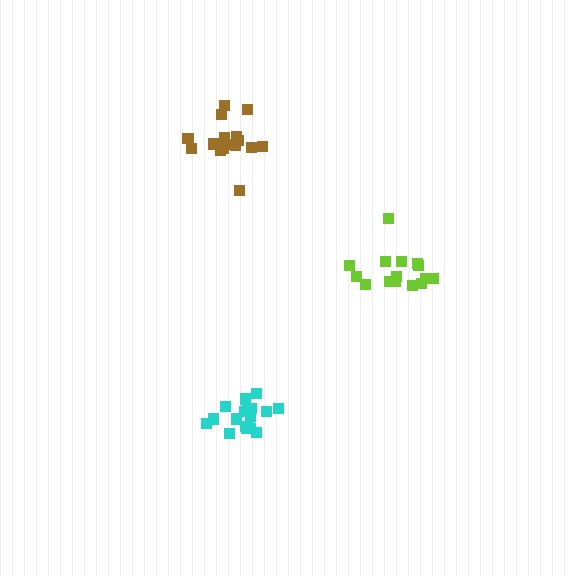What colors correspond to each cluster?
The clusters are colored: lime, cyan, brown.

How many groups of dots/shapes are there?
There are 3 groups.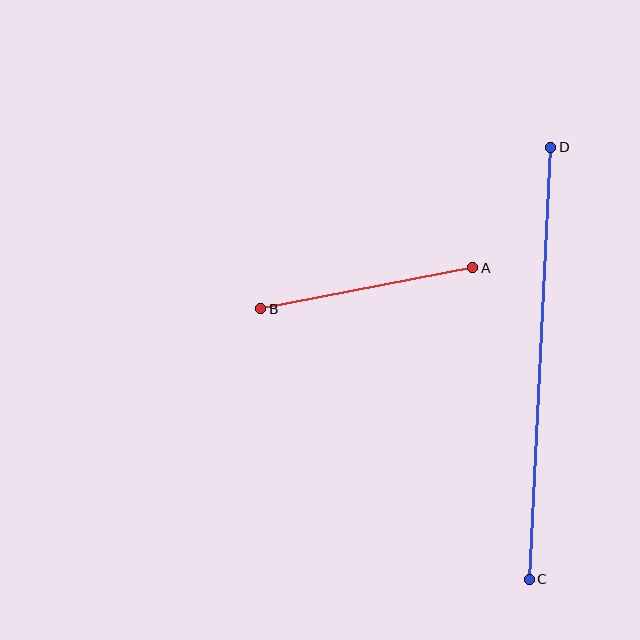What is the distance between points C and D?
The distance is approximately 433 pixels.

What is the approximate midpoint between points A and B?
The midpoint is at approximately (367, 288) pixels.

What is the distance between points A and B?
The distance is approximately 216 pixels.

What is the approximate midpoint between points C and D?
The midpoint is at approximately (540, 363) pixels.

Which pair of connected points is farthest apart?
Points C and D are farthest apart.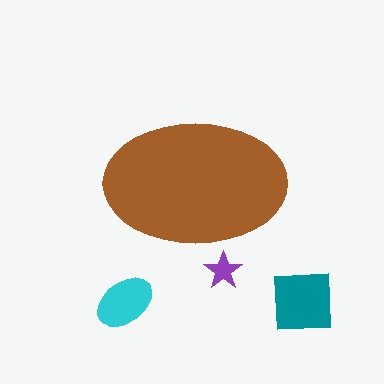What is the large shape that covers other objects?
A brown ellipse.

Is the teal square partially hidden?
No, the teal square is fully visible.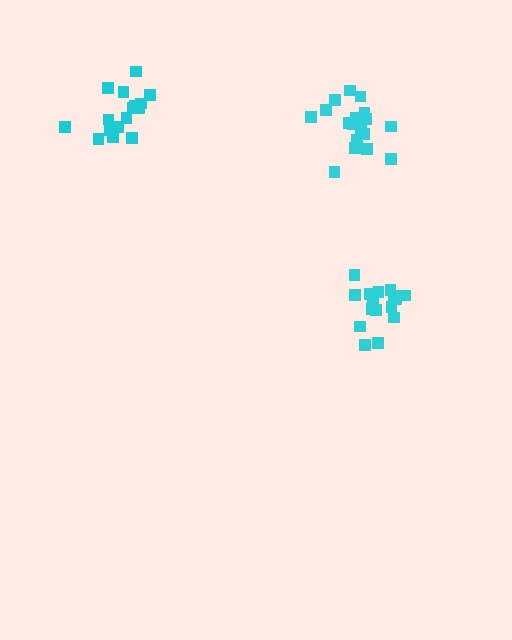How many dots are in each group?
Group 1: 16 dots, Group 2: 19 dots, Group 3: 17 dots (52 total).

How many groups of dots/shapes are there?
There are 3 groups.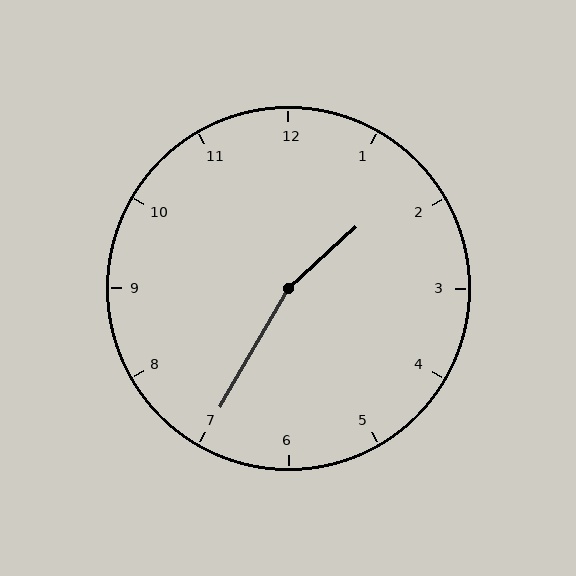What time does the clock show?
1:35.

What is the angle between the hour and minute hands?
Approximately 162 degrees.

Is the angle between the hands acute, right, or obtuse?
It is obtuse.